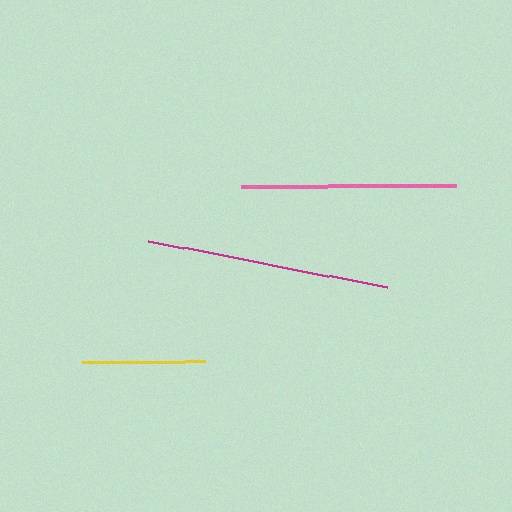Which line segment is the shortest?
The yellow line is the shortest at approximately 124 pixels.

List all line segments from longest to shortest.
From longest to shortest: magenta, pink, yellow.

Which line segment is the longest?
The magenta line is the longest at approximately 244 pixels.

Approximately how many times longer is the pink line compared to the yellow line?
The pink line is approximately 1.7 times the length of the yellow line.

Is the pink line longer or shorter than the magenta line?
The magenta line is longer than the pink line.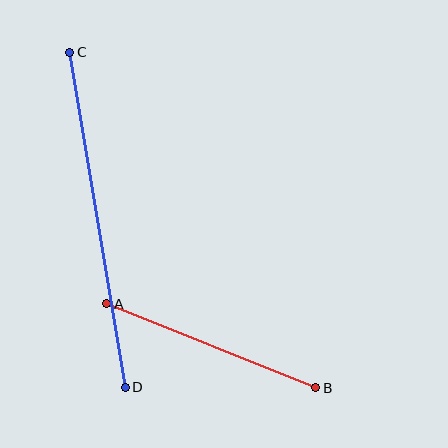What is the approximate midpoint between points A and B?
The midpoint is at approximately (211, 346) pixels.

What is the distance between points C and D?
The distance is approximately 340 pixels.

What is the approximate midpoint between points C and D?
The midpoint is at approximately (97, 220) pixels.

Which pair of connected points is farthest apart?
Points C and D are farthest apart.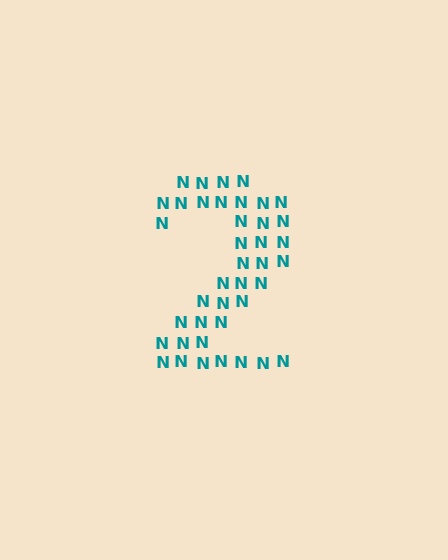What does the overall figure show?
The overall figure shows the digit 2.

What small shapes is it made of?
It is made of small letter N's.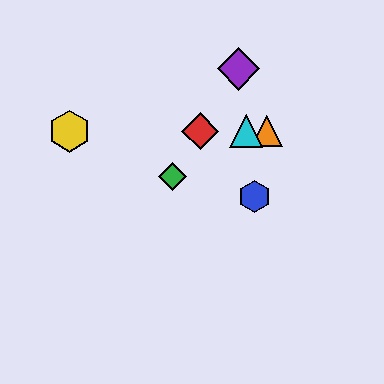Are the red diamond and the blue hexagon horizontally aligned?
No, the red diamond is at y≈131 and the blue hexagon is at y≈196.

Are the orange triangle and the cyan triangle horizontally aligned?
Yes, both are at y≈131.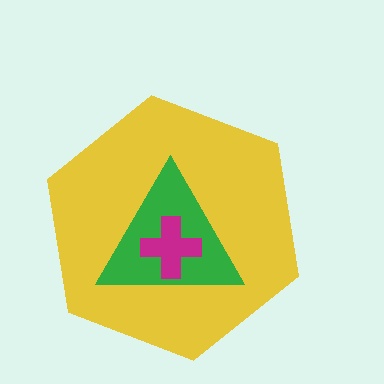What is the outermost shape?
The yellow hexagon.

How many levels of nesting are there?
3.